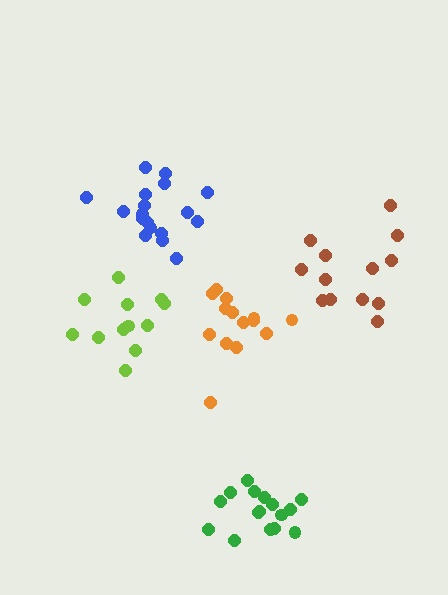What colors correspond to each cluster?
The clusters are colored: brown, blue, orange, lime, green.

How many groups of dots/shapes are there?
There are 5 groups.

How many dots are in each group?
Group 1: 13 dots, Group 2: 18 dots, Group 3: 14 dots, Group 4: 12 dots, Group 5: 16 dots (73 total).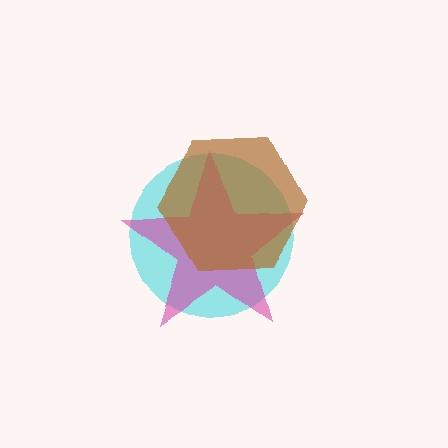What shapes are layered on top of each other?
The layered shapes are: a cyan circle, a magenta star, a brown hexagon.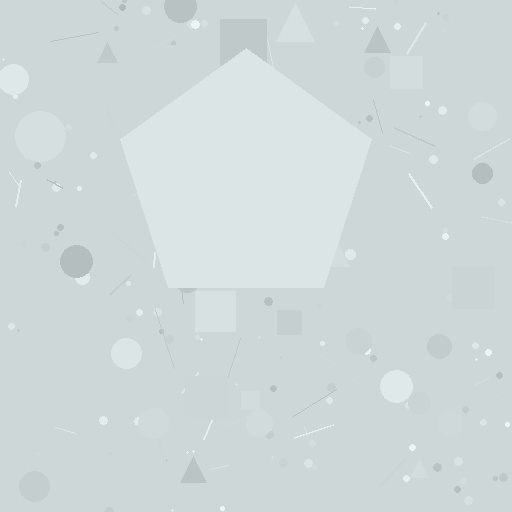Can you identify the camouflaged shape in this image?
The camouflaged shape is a pentagon.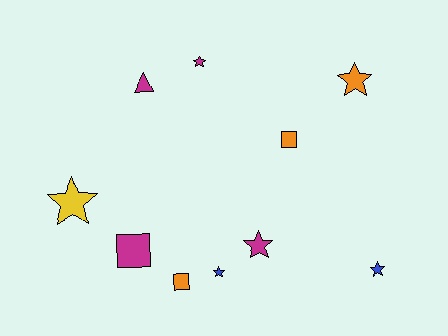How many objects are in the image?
There are 10 objects.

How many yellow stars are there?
There is 1 yellow star.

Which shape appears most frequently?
Star, with 6 objects.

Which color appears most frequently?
Magenta, with 4 objects.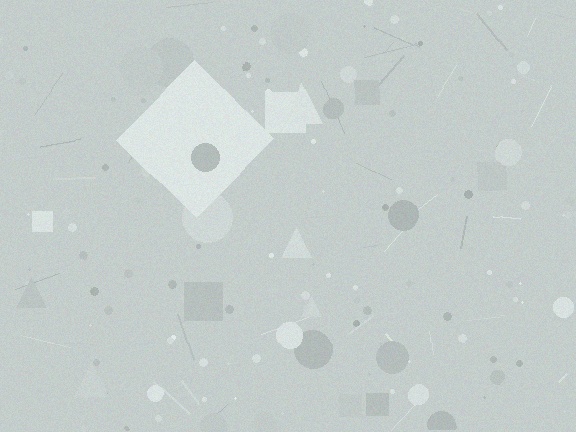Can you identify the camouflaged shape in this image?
The camouflaged shape is a diamond.